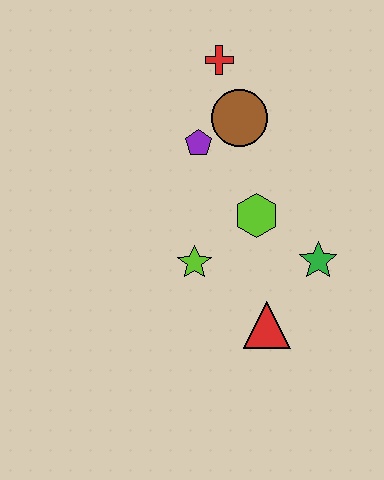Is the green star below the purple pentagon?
Yes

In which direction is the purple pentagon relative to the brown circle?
The purple pentagon is to the left of the brown circle.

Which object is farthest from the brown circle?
The red triangle is farthest from the brown circle.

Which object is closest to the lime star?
The lime hexagon is closest to the lime star.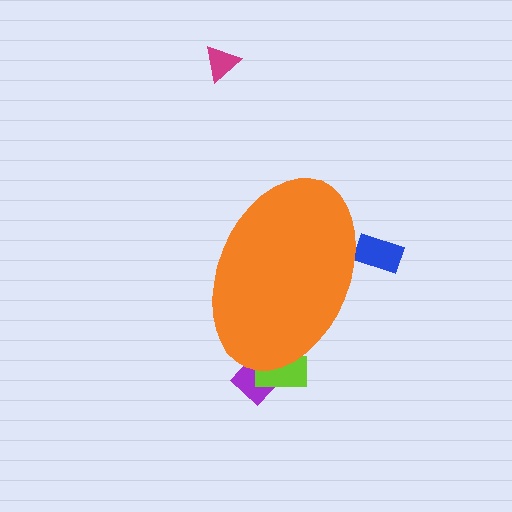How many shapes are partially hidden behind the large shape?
3 shapes are partially hidden.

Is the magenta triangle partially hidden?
No, the magenta triangle is fully visible.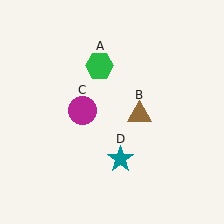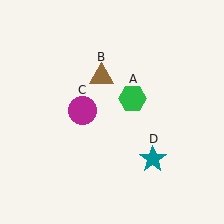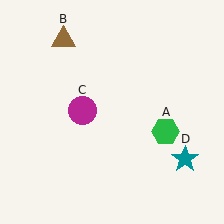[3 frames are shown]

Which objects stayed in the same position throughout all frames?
Magenta circle (object C) remained stationary.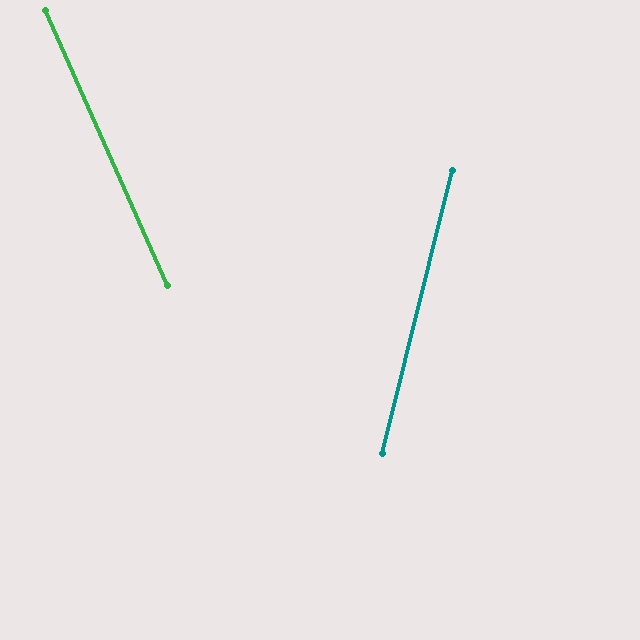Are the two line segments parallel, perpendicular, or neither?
Neither parallel nor perpendicular — they differ by about 38°.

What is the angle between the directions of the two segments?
Approximately 38 degrees.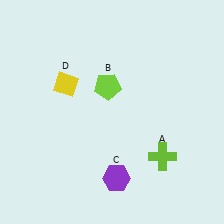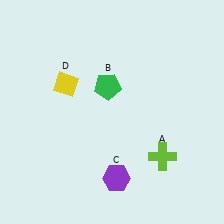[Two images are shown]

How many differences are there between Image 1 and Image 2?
There is 1 difference between the two images.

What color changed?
The pentagon (B) changed from lime in Image 1 to green in Image 2.